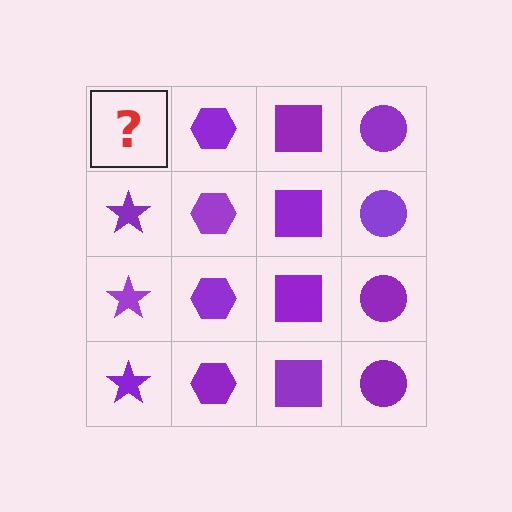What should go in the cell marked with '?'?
The missing cell should contain a purple star.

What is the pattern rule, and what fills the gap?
The rule is that each column has a consistent shape. The gap should be filled with a purple star.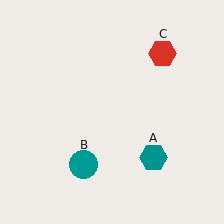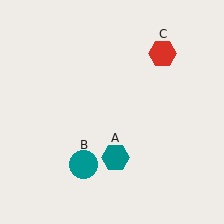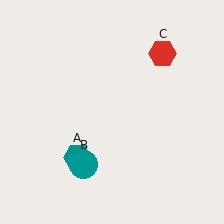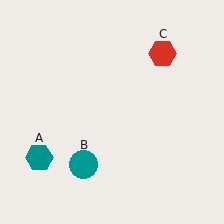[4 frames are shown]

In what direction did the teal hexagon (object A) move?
The teal hexagon (object A) moved left.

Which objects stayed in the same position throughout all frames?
Teal circle (object B) and red hexagon (object C) remained stationary.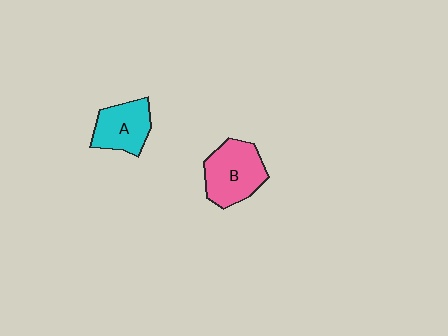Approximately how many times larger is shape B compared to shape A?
Approximately 1.3 times.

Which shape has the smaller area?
Shape A (cyan).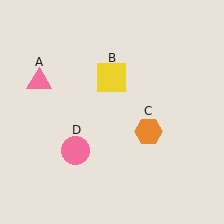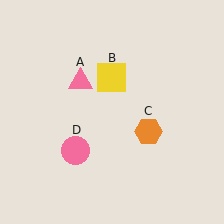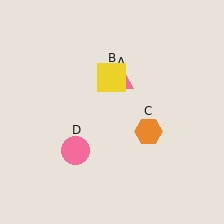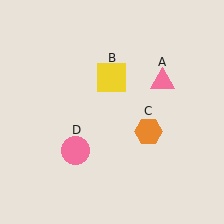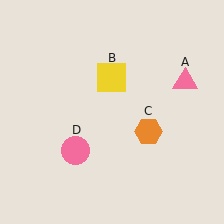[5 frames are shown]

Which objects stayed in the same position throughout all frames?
Yellow square (object B) and orange hexagon (object C) and pink circle (object D) remained stationary.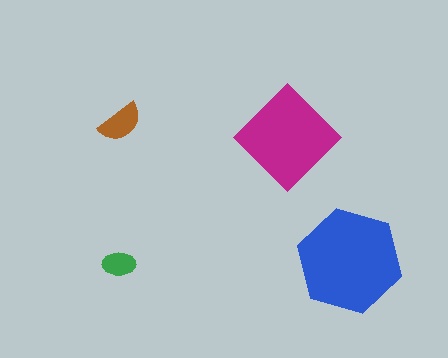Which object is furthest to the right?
The blue hexagon is rightmost.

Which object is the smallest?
The green ellipse.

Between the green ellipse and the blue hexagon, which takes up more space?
The blue hexagon.